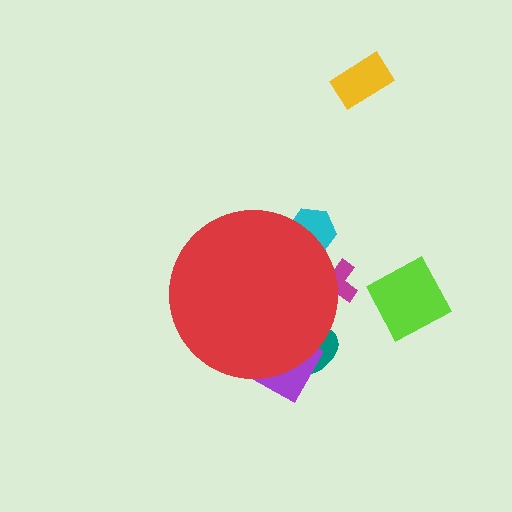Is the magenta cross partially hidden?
Yes, the magenta cross is partially hidden behind the red circle.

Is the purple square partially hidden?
Yes, the purple square is partially hidden behind the red circle.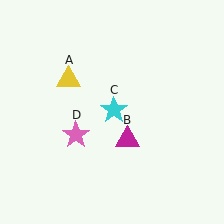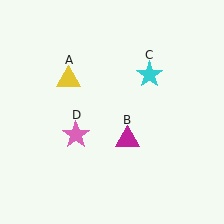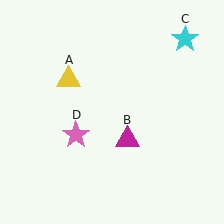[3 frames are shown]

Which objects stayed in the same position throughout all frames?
Yellow triangle (object A) and magenta triangle (object B) and pink star (object D) remained stationary.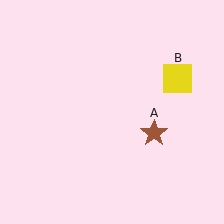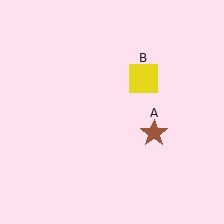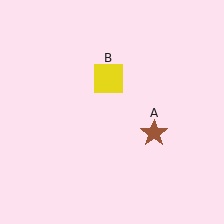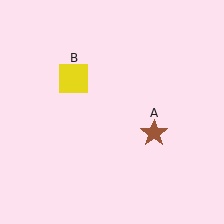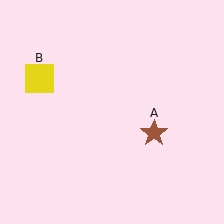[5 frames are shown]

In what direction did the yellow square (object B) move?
The yellow square (object B) moved left.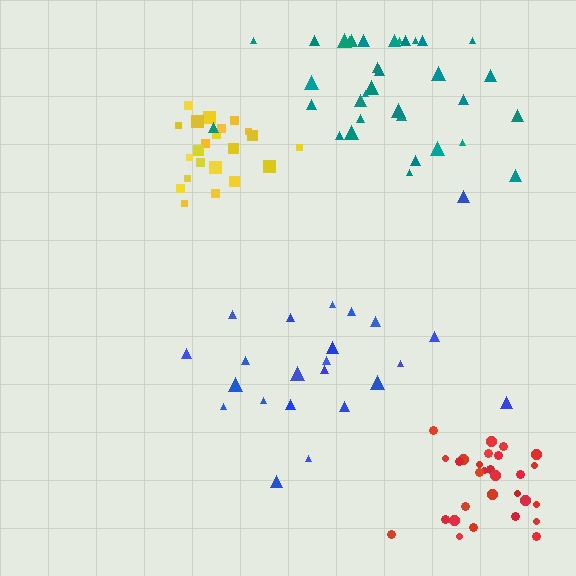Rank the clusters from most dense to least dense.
yellow, red, teal, blue.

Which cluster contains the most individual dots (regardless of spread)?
Teal (34).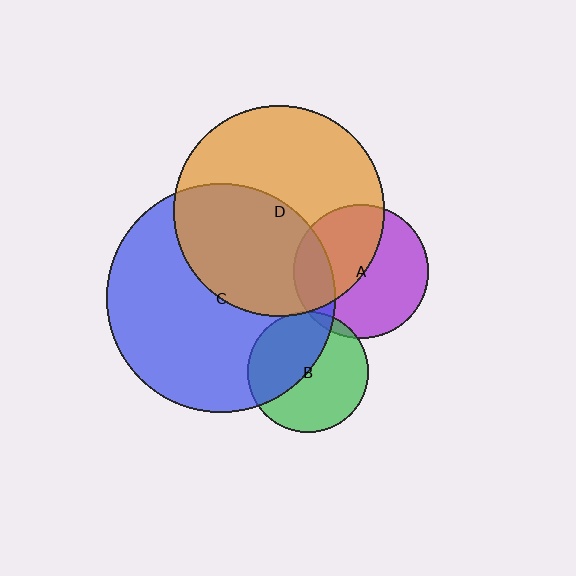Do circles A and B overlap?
Yes.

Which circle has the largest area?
Circle C (blue).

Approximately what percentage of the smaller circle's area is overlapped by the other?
Approximately 5%.